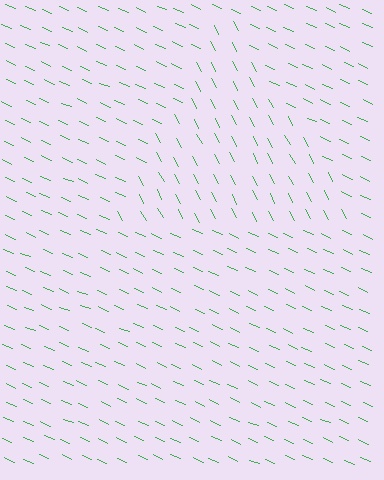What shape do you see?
I see a triangle.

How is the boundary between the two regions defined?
The boundary is defined purely by a change in line orientation (approximately 38 degrees difference). All lines are the same color and thickness.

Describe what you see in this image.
The image is filled with small green line segments. A triangle region in the image has lines oriented differently from the surrounding lines, creating a visible texture boundary.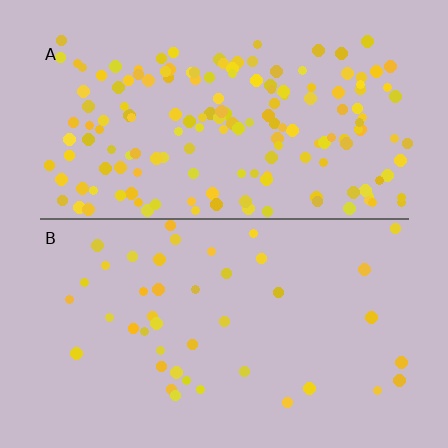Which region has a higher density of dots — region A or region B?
A (the top).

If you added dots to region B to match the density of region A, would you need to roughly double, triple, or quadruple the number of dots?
Approximately quadruple.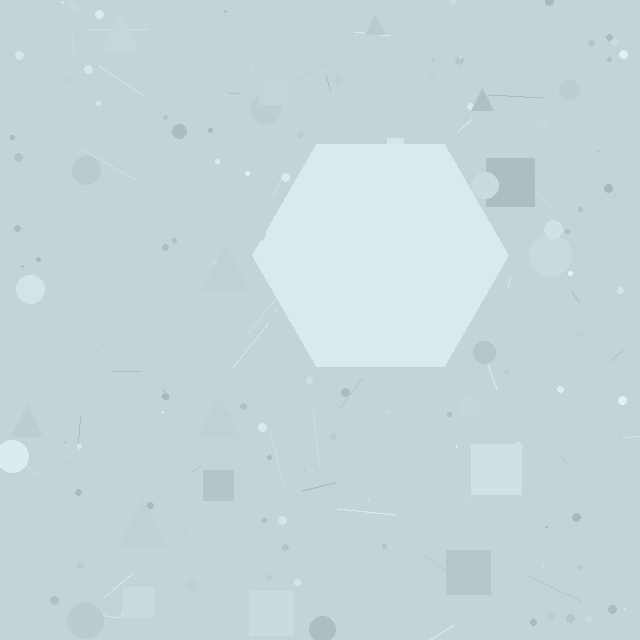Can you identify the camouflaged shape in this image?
The camouflaged shape is a hexagon.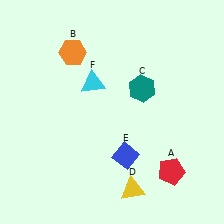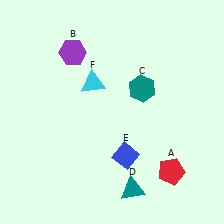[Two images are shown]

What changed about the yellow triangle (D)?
In Image 1, D is yellow. In Image 2, it changed to teal.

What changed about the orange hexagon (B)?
In Image 1, B is orange. In Image 2, it changed to purple.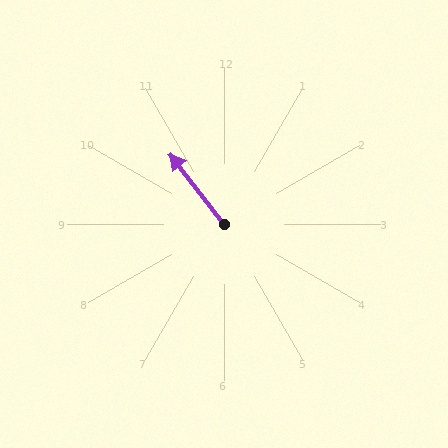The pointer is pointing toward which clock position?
Roughly 11 o'clock.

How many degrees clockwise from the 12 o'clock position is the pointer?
Approximately 322 degrees.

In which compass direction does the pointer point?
Northwest.